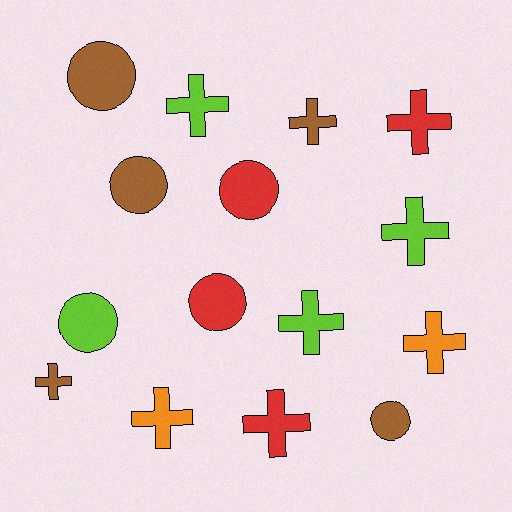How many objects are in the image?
There are 15 objects.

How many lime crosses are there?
There are 3 lime crosses.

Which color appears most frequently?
Brown, with 5 objects.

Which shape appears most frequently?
Cross, with 9 objects.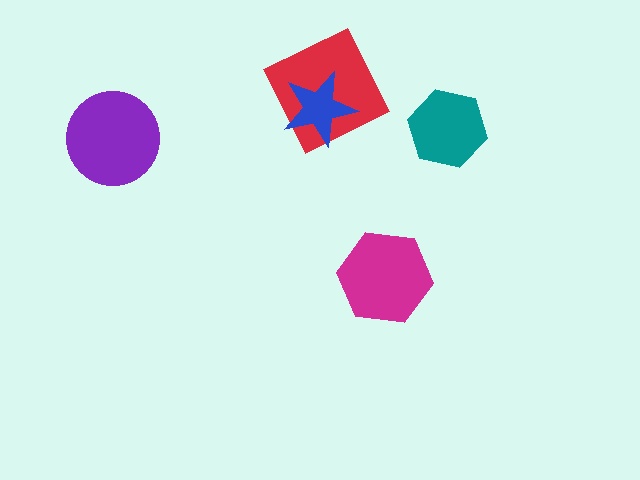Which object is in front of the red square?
The blue star is in front of the red square.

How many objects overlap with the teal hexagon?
0 objects overlap with the teal hexagon.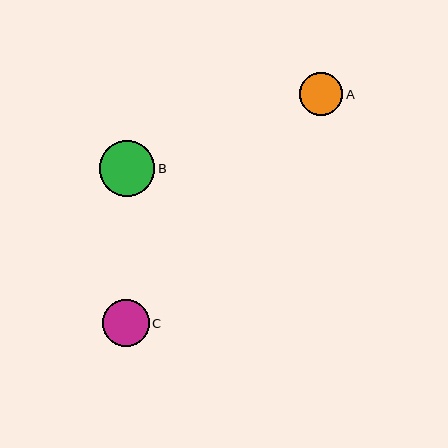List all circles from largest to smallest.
From largest to smallest: B, C, A.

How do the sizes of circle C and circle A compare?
Circle C and circle A are approximately the same size.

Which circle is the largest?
Circle B is the largest with a size of approximately 55 pixels.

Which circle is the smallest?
Circle A is the smallest with a size of approximately 43 pixels.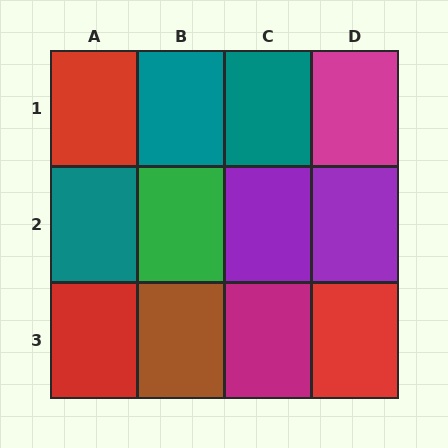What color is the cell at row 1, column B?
Teal.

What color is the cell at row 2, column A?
Teal.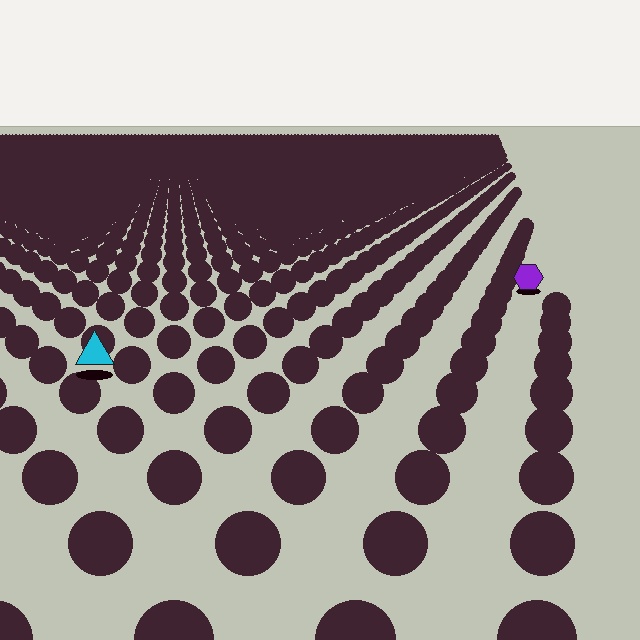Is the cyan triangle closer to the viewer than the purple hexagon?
Yes. The cyan triangle is closer — you can tell from the texture gradient: the ground texture is coarser near it.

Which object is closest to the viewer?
The cyan triangle is closest. The texture marks near it are larger and more spread out.